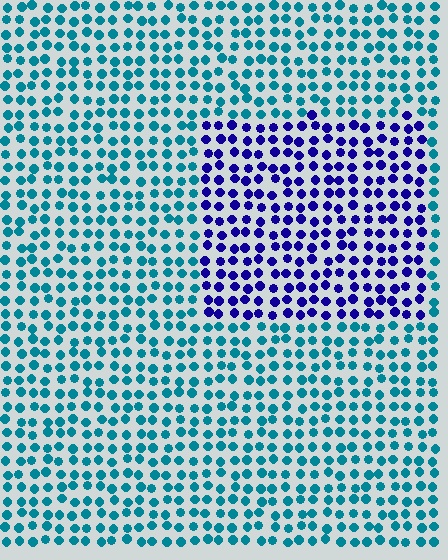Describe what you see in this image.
The image is filled with small teal elements in a uniform arrangement. A rectangle-shaped region is visible where the elements are tinted to a slightly different hue, forming a subtle color boundary.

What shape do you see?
I see a rectangle.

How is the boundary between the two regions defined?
The boundary is defined purely by a slight shift in hue (about 60 degrees). Spacing, size, and orientation are identical on both sides.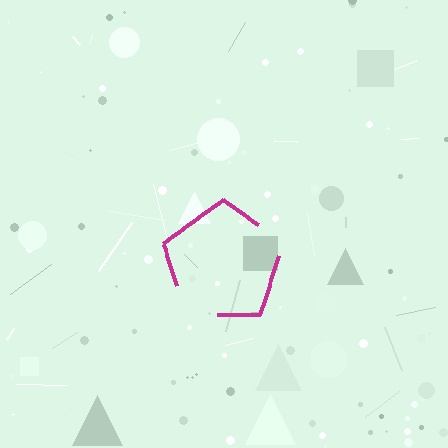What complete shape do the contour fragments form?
The contour fragments form a pentagon.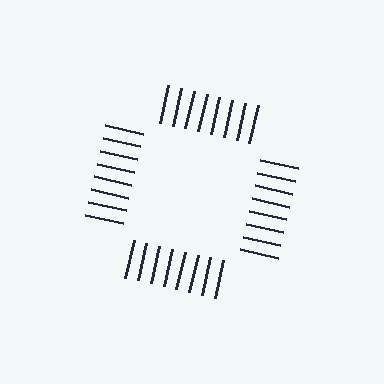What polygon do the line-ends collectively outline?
An illusory square — the line segments terminate on its edges but no continuous stroke is drawn.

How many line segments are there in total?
32 — 8 along each of the 4 edges.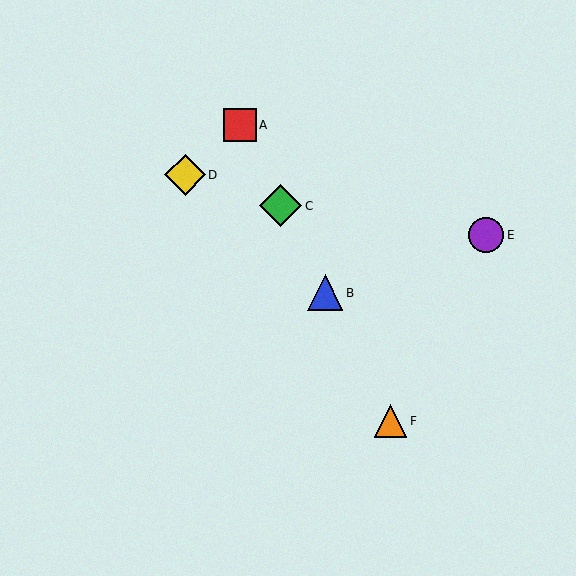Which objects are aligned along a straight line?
Objects A, B, C, F are aligned along a straight line.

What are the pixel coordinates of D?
Object D is at (185, 175).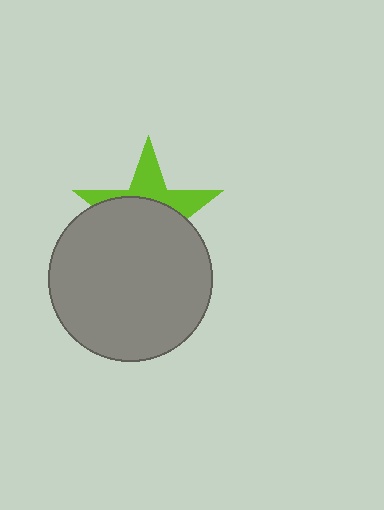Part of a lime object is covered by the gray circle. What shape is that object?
It is a star.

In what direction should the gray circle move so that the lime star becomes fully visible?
The gray circle should move down. That is the shortest direction to clear the overlap and leave the lime star fully visible.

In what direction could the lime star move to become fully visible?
The lime star could move up. That would shift it out from behind the gray circle entirely.